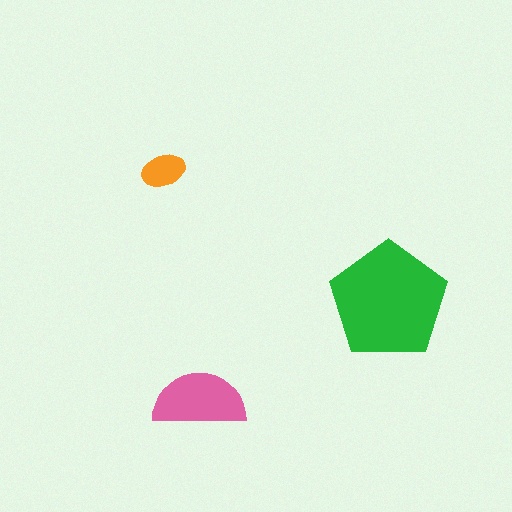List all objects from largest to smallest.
The green pentagon, the pink semicircle, the orange ellipse.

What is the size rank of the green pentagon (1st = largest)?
1st.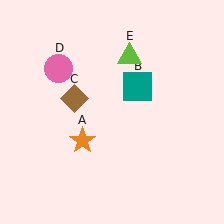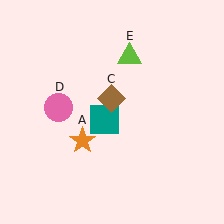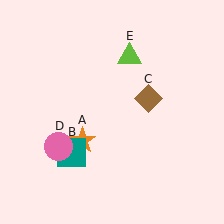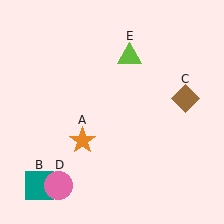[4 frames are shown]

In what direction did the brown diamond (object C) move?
The brown diamond (object C) moved right.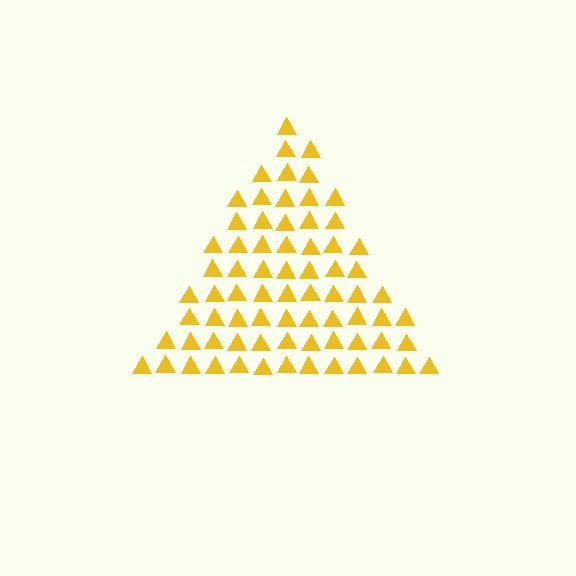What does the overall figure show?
The overall figure shows a triangle.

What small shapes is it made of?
It is made of small triangles.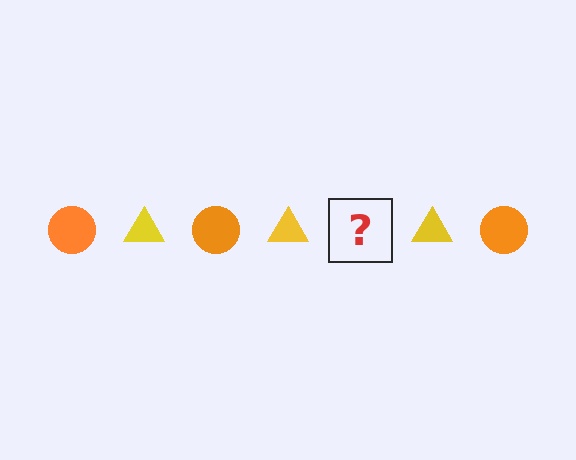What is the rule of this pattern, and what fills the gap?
The rule is that the pattern alternates between orange circle and yellow triangle. The gap should be filled with an orange circle.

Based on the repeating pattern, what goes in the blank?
The blank should be an orange circle.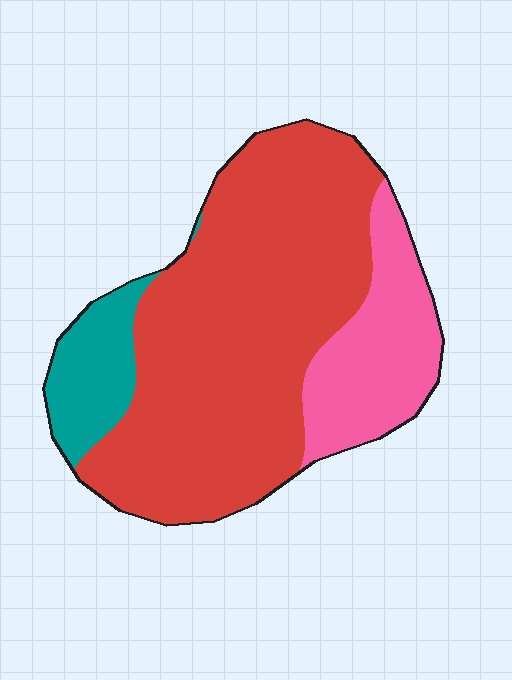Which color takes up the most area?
Red, at roughly 70%.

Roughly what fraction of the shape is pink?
Pink covers around 20% of the shape.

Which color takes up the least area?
Teal, at roughly 10%.